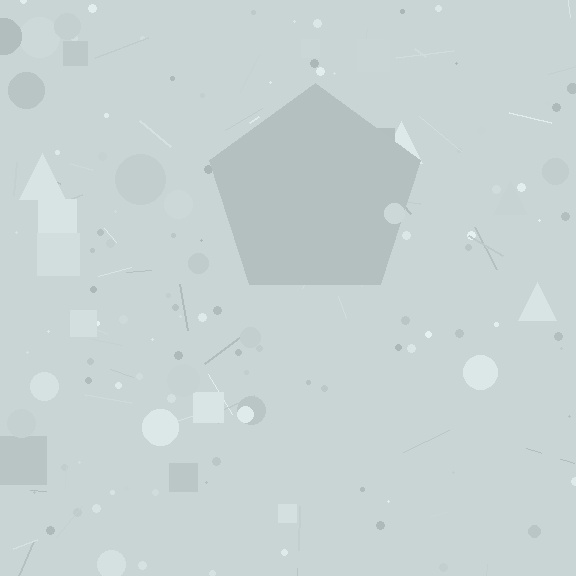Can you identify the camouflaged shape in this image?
The camouflaged shape is a pentagon.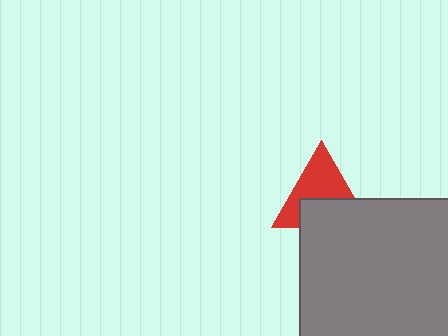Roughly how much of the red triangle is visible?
About half of it is visible (roughly 57%).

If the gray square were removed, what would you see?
You would see the complete red triangle.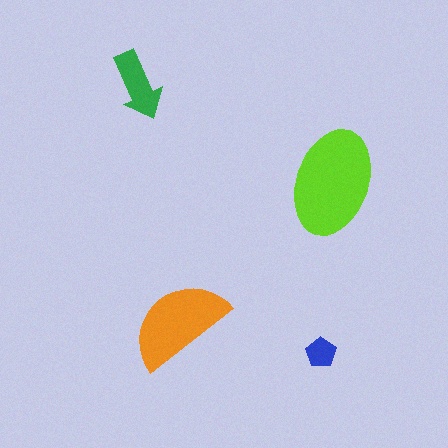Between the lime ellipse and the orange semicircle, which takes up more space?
The lime ellipse.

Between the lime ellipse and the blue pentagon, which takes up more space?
The lime ellipse.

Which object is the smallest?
The blue pentagon.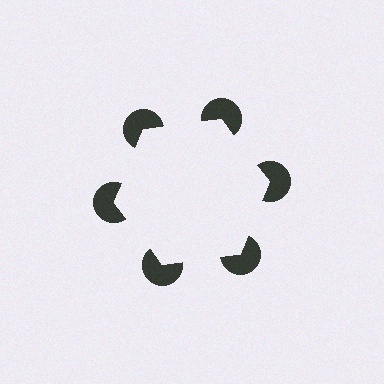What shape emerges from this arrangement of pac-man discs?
An illusory hexagon — its edges are inferred from the aligned wedge cuts in the pac-man discs, not physically drawn.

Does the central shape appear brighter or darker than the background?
It typically appears slightly brighter than the background, even though no actual brightness change is drawn.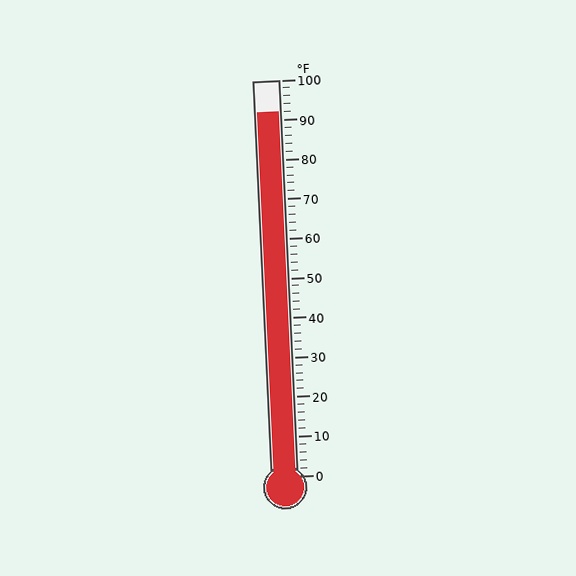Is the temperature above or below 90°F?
The temperature is above 90°F.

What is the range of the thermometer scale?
The thermometer scale ranges from 0°F to 100°F.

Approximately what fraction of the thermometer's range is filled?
The thermometer is filled to approximately 90% of its range.